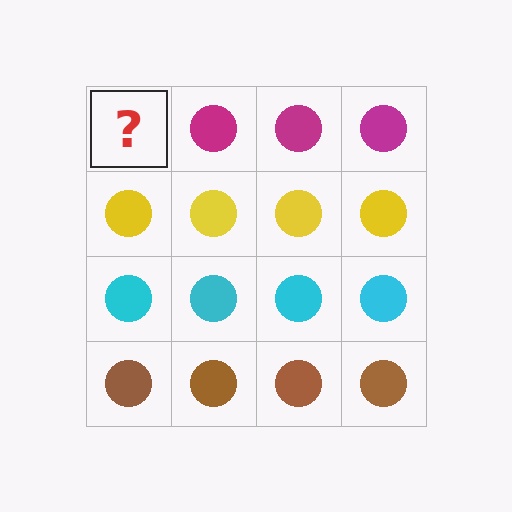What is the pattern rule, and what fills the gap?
The rule is that each row has a consistent color. The gap should be filled with a magenta circle.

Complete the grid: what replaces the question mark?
The question mark should be replaced with a magenta circle.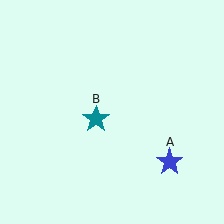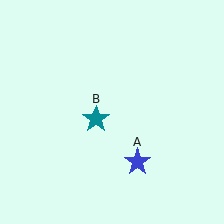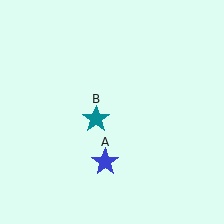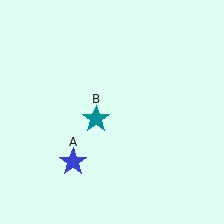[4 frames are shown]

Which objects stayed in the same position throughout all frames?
Teal star (object B) remained stationary.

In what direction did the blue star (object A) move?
The blue star (object A) moved left.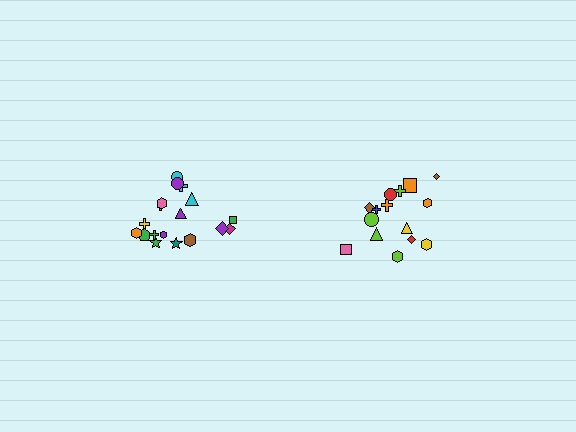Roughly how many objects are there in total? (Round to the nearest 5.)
Roughly 35 objects in total.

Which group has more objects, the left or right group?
The left group.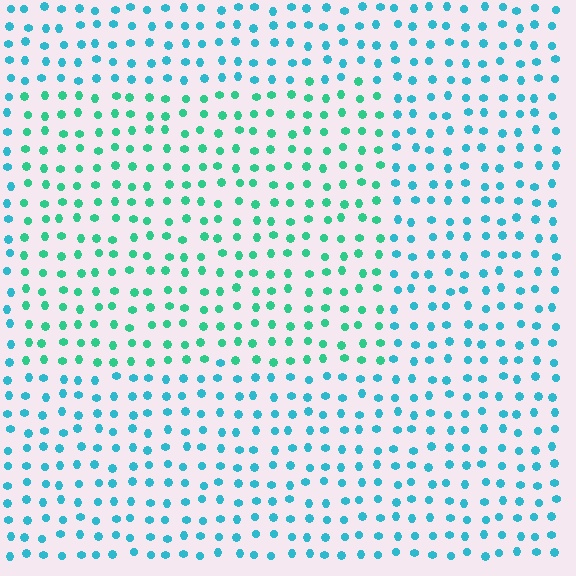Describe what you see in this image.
The image is filled with small cyan elements in a uniform arrangement. A rectangle-shaped region is visible where the elements are tinted to a slightly different hue, forming a subtle color boundary.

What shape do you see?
I see a rectangle.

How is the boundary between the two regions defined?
The boundary is defined purely by a slight shift in hue (about 33 degrees). Spacing, size, and orientation are identical on both sides.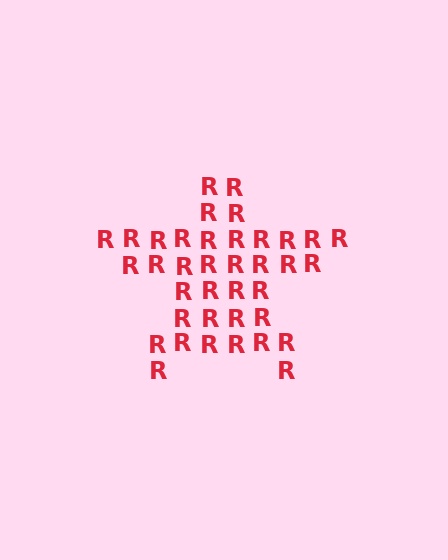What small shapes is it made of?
It is made of small letter R's.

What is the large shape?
The large shape is a star.